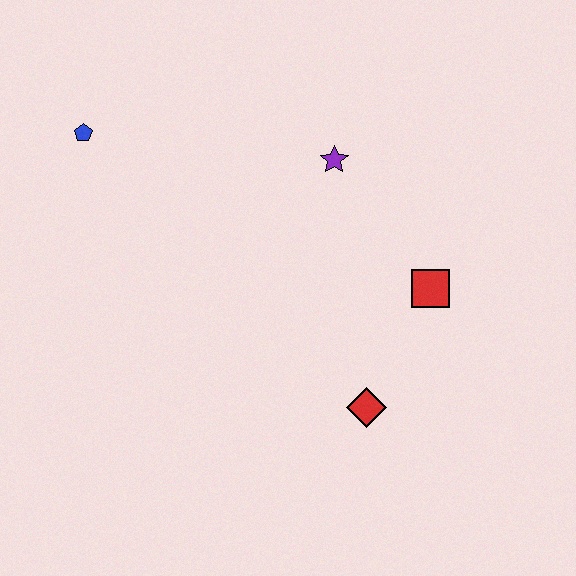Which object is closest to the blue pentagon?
The purple star is closest to the blue pentagon.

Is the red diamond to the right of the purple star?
Yes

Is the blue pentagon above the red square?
Yes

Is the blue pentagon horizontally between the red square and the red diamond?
No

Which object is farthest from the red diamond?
The blue pentagon is farthest from the red diamond.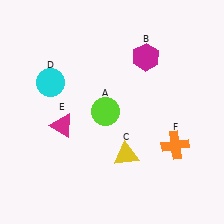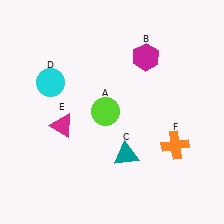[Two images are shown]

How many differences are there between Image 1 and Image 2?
There is 1 difference between the two images.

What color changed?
The triangle (C) changed from yellow in Image 1 to teal in Image 2.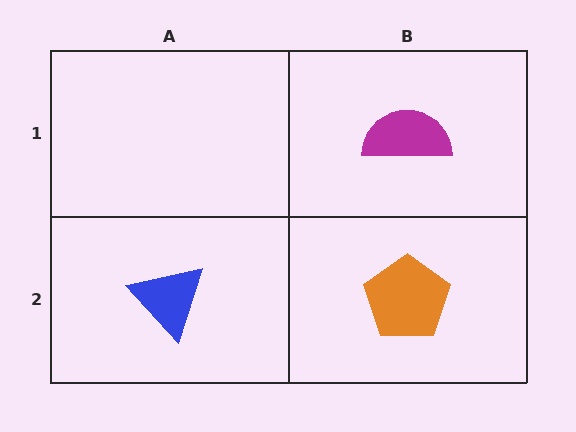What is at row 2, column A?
A blue triangle.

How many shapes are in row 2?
2 shapes.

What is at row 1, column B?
A magenta semicircle.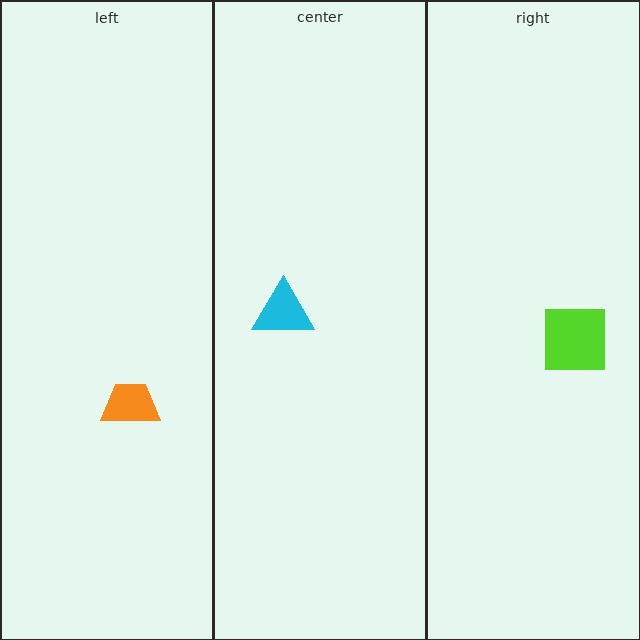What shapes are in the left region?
The orange trapezoid.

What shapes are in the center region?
The cyan triangle.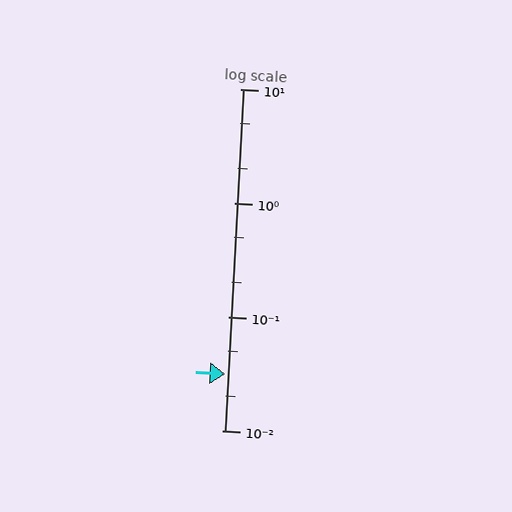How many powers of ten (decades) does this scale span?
The scale spans 3 decades, from 0.01 to 10.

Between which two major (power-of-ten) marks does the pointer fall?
The pointer is between 0.01 and 0.1.